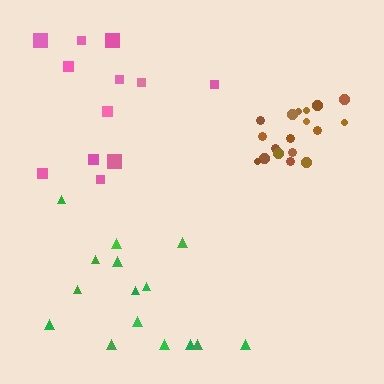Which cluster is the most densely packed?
Brown.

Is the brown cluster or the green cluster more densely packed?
Brown.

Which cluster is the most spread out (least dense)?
Pink.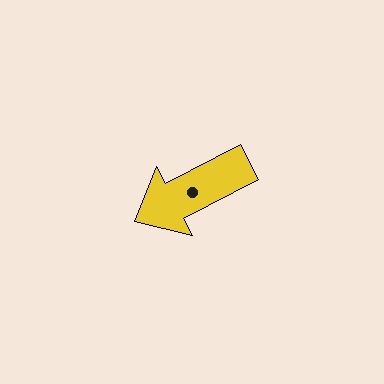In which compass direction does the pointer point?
Southwest.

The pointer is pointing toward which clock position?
Roughly 8 o'clock.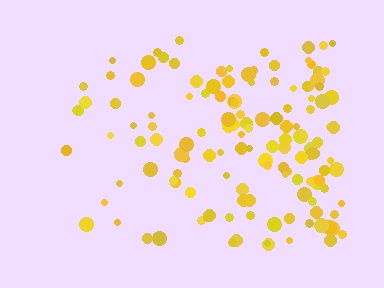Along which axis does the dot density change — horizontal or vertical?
Horizontal.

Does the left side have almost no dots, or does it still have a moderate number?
Still a moderate number, just noticeably fewer than the right.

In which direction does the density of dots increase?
From left to right, with the right side densest.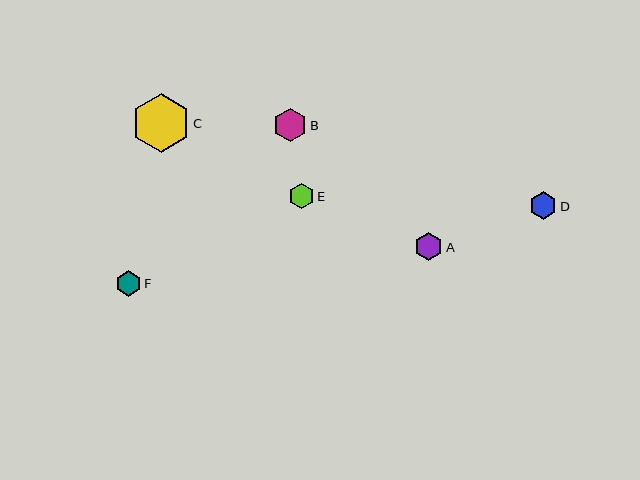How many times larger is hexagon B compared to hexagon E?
Hexagon B is approximately 1.3 times the size of hexagon E.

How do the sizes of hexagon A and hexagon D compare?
Hexagon A and hexagon D are approximately the same size.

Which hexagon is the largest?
Hexagon C is the largest with a size of approximately 58 pixels.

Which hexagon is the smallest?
Hexagon E is the smallest with a size of approximately 25 pixels.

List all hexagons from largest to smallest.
From largest to smallest: C, B, A, D, F, E.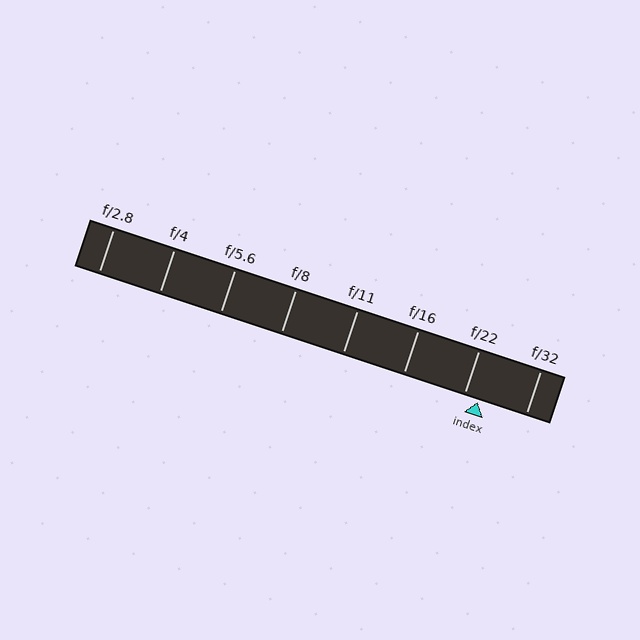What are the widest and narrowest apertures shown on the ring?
The widest aperture shown is f/2.8 and the narrowest is f/32.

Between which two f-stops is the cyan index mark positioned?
The index mark is between f/22 and f/32.